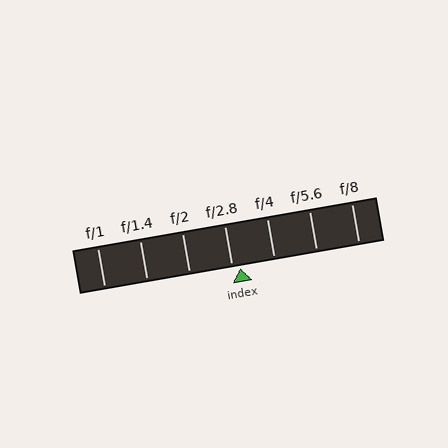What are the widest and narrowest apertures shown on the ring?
The widest aperture shown is f/1 and the narrowest is f/8.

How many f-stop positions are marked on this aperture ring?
There are 7 f-stop positions marked.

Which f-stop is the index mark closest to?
The index mark is closest to f/2.8.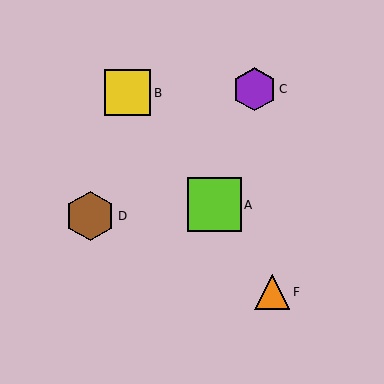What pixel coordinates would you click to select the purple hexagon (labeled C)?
Click at (255, 89) to select the purple hexagon C.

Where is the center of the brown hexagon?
The center of the brown hexagon is at (90, 216).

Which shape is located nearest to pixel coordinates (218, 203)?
The lime square (labeled A) at (214, 205) is nearest to that location.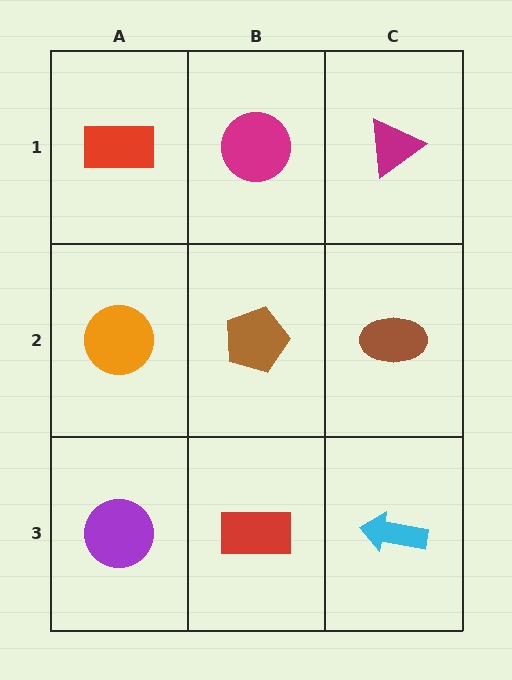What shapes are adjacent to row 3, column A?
An orange circle (row 2, column A), a red rectangle (row 3, column B).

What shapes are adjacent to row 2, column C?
A magenta triangle (row 1, column C), a cyan arrow (row 3, column C), a brown pentagon (row 2, column B).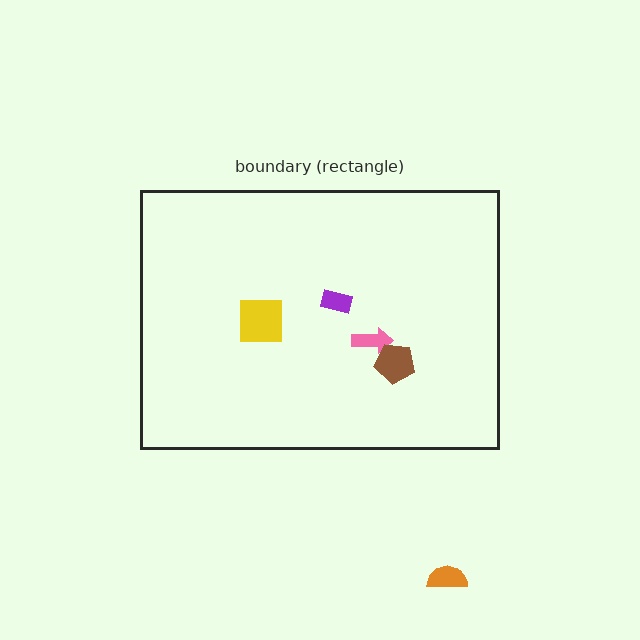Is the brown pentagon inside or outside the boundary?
Inside.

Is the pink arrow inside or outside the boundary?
Inside.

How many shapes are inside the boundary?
4 inside, 1 outside.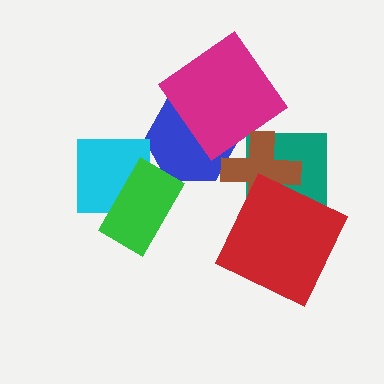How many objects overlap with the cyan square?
1 object overlaps with the cyan square.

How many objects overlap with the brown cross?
3 objects overlap with the brown cross.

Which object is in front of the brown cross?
The red square is in front of the brown cross.